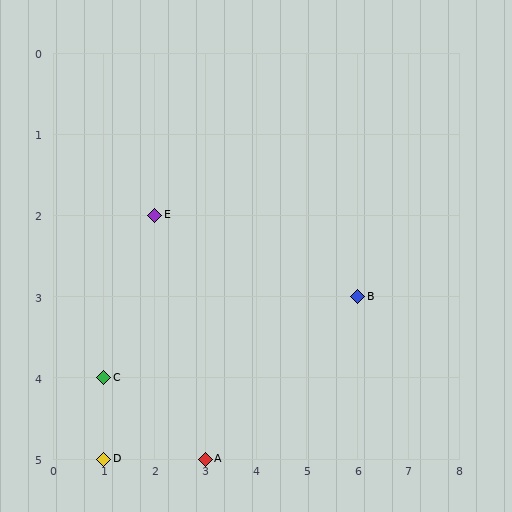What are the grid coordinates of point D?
Point D is at grid coordinates (1, 5).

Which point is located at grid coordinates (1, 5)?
Point D is at (1, 5).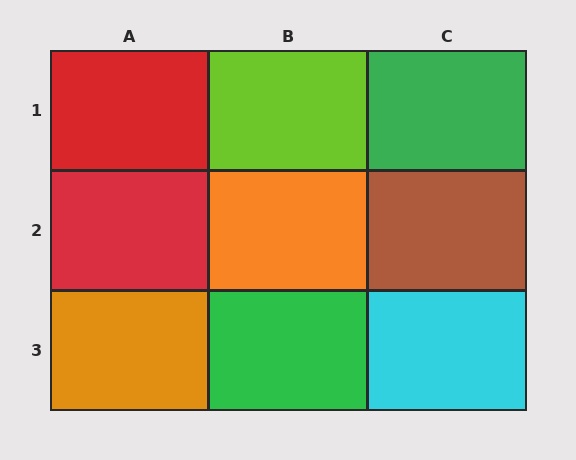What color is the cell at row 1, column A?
Red.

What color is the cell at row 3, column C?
Cyan.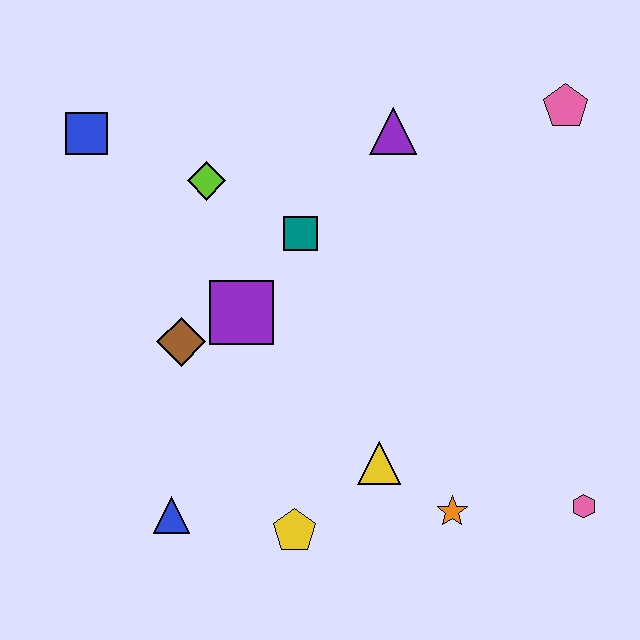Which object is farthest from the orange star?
The blue square is farthest from the orange star.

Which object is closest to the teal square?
The purple square is closest to the teal square.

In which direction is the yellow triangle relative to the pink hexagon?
The yellow triangle is to the left of the pink hexagon.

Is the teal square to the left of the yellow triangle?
Yes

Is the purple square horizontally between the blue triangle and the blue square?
No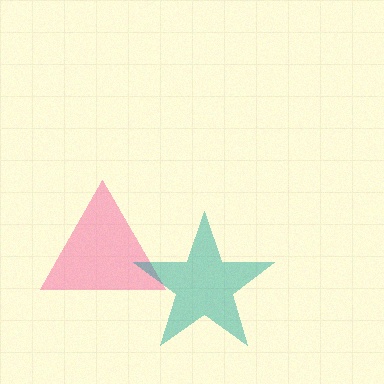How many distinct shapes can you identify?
There are 2 distinct shapes: a pink triangle, a teal star.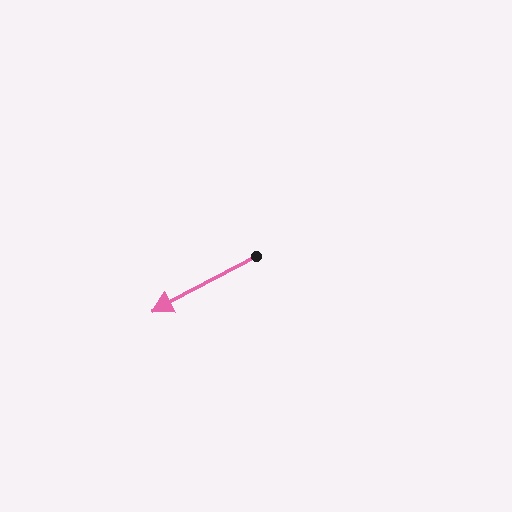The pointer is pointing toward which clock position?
Roughly 8 o'clock.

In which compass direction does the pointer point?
Southwest.